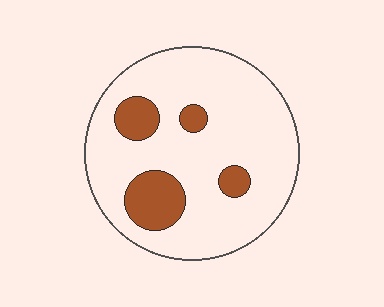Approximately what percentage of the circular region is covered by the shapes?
Approximately 15%.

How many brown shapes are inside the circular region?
4.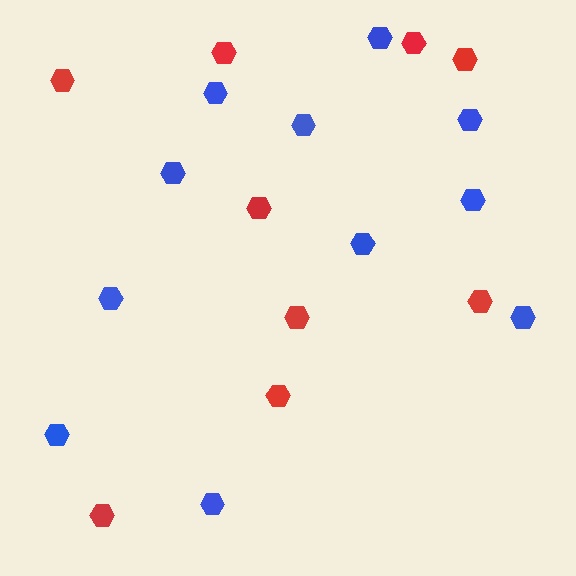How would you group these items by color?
There are 2 groups: one group of blue hexagons (11) and one group of red hexagons (9).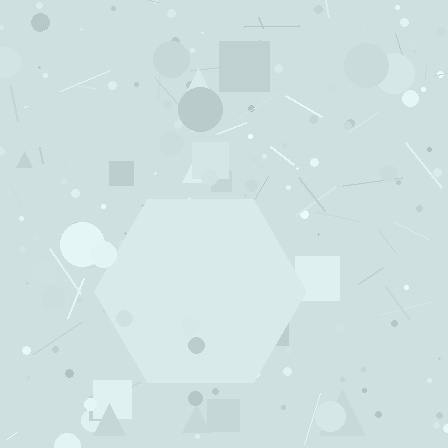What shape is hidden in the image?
A hexagon is hidden in the image.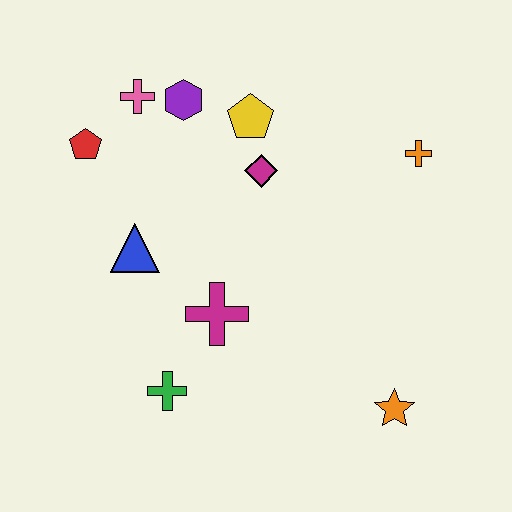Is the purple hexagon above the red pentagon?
Yes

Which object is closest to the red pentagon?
The pink cross is closest to the red pentagon.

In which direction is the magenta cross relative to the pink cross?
The magenta cross is below the pink cross.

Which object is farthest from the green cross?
The orange cross is farthest from the green cross.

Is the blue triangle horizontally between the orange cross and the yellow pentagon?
No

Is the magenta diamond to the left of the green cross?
No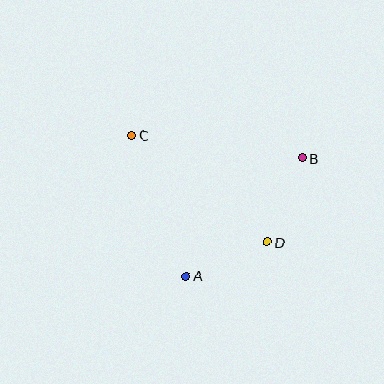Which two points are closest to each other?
Points A and D are closest to each other.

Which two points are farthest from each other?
Points C and D are farthest from each other.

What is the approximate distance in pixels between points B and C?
The distance between B and C is approximately 172 pixels.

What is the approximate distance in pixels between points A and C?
The distance between A and C is approximately 151 pixels.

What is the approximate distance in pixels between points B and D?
The distance between B and D is approximately 91 pixels.